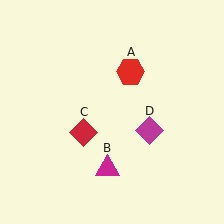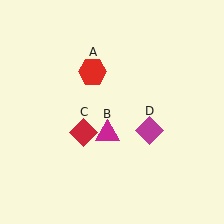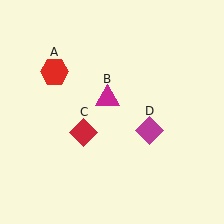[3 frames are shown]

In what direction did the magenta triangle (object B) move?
The magenta triangle (object B) moved up.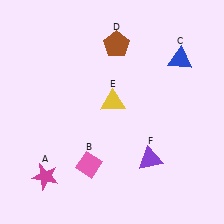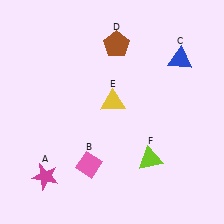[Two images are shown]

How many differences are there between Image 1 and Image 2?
There is 1 difference between the two images.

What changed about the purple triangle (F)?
In Image 1, F is purple. In Image 2, it changed to lime.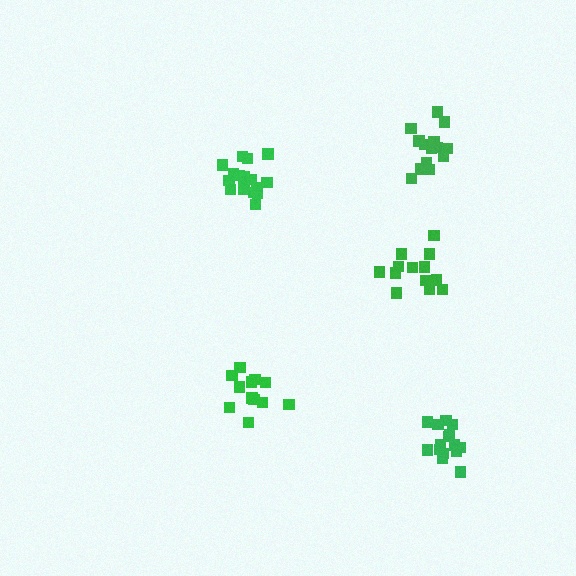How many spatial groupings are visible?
There are 5 spatial groupings.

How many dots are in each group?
Group 1: 15 dots, Group 2: 12 dots, Group 3: 15 dots, Group 4: 17 dots, Group 5: 13 dots (72 total).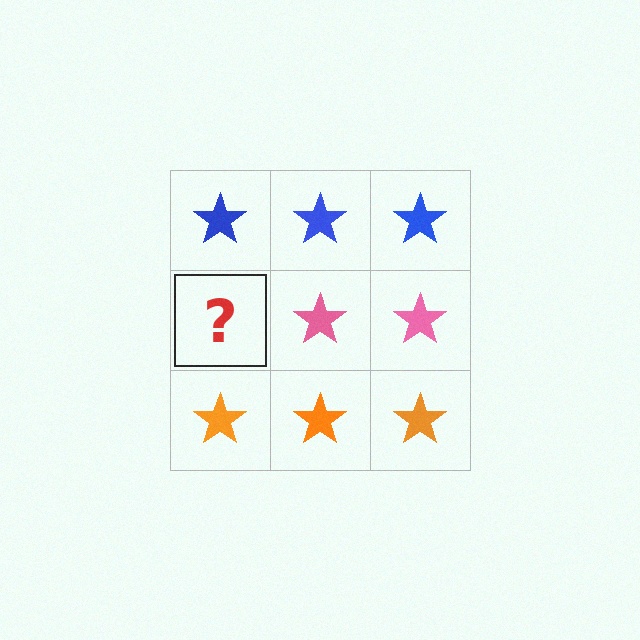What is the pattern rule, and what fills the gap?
The rule is that each row has a consistent color. The gap should be filled with a pink star.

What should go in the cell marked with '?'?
The missing cell should contain a pink star.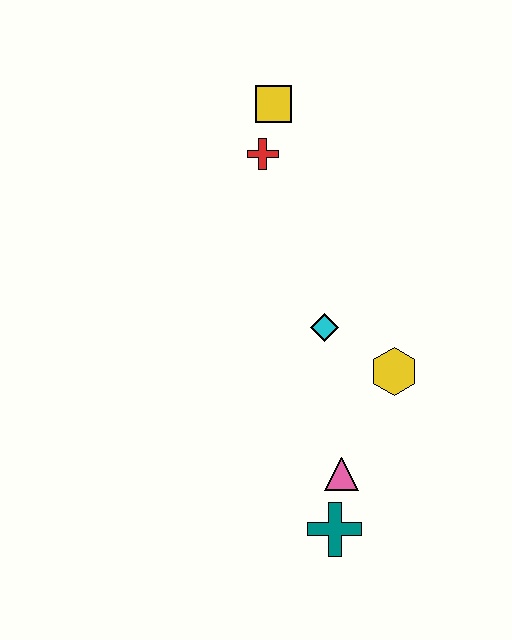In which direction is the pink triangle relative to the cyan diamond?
The pink triangle is below the cyan diamond.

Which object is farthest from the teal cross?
The yellow square is farthest from the teal cross.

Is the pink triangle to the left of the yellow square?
No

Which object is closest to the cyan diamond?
The yellow hexagon is closest to the cyan diamond.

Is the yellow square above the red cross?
Yes